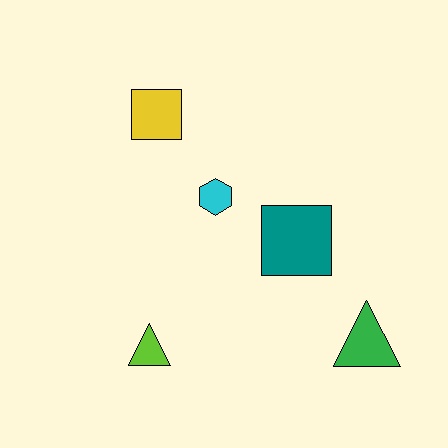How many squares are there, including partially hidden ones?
There are 2 squares.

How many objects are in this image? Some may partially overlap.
There are 5 objects.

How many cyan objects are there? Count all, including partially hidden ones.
There is 1 cyan object.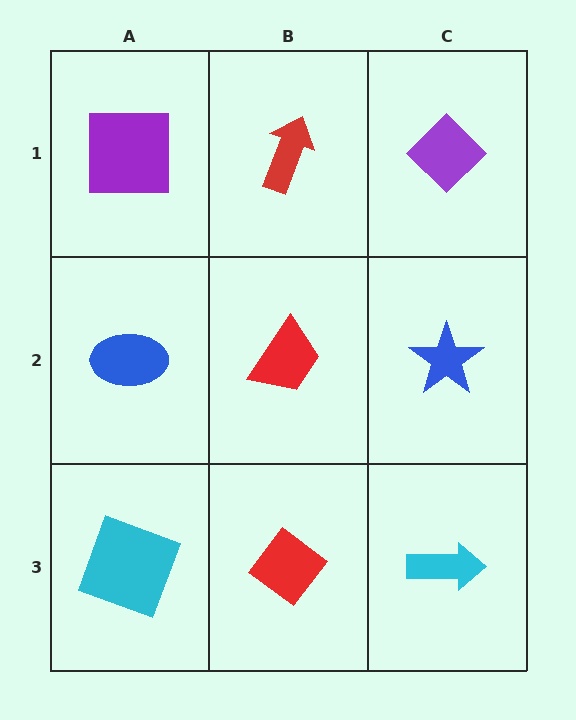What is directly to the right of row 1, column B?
A purple diamond.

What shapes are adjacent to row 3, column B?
A red trapezoid (row 2, column B), a cyan square (row 3, column A), a cyan arrow (row 3, column C).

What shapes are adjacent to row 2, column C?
A purple diamond (row 1, column C), a cyan arrow (row 3, column C), a red trapezoid (row 2, column B).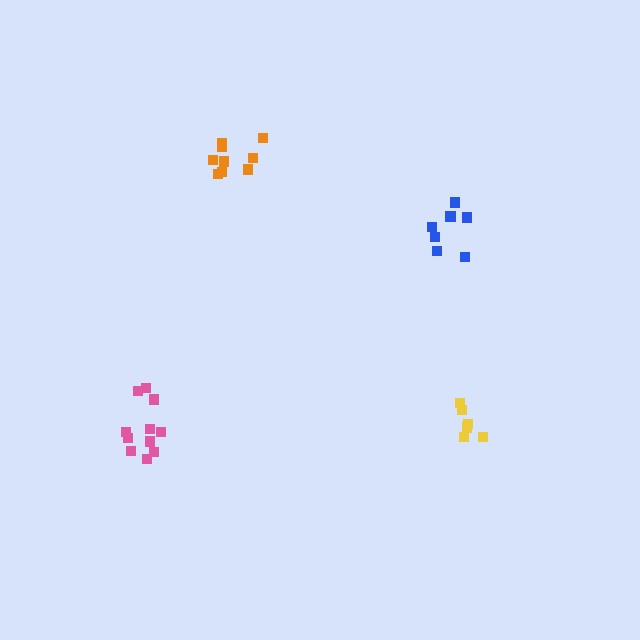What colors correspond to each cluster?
The clusters are colored: orange, blue, pink, yellow.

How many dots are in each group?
Group 1: 9 dots, Group 2: 7 dots, Group 3: 11 dots, Group 4: 7 dots (34 total).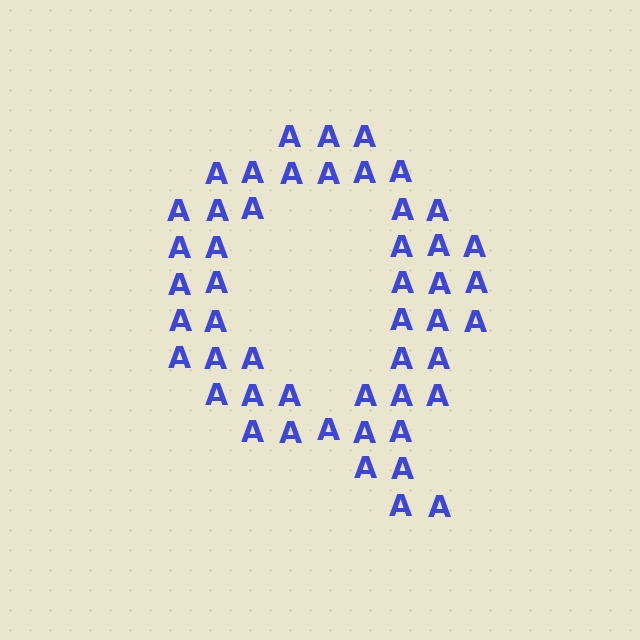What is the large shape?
The large shape is the letter Q.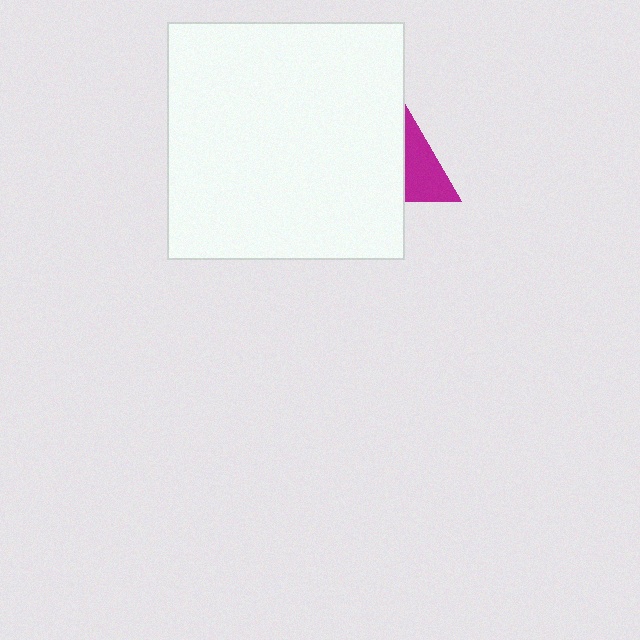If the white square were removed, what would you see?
You would see the complete magenta triangle.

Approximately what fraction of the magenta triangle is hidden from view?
Roughly 67% of the magenta triangle is hidden behind the white square.